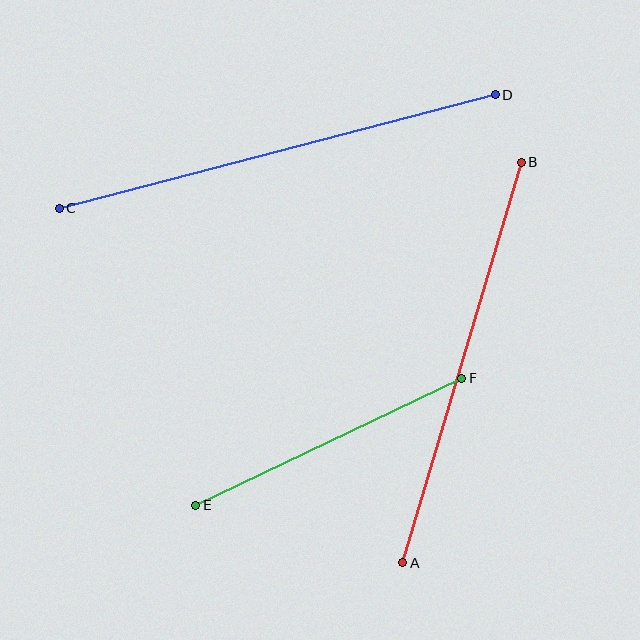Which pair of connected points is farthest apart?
Points C and D are farthest apart.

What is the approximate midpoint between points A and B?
The midpoint is at approximately (462, 362) pixels.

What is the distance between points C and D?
The distance is approximately 451 pixels.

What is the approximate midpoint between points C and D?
The midpoint is at approximately (277, 151) pixels.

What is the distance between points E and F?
The distance is approximately 295 pixels.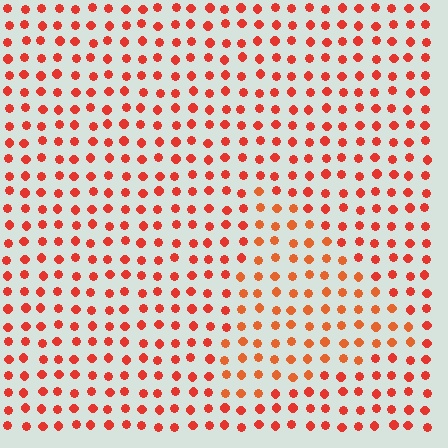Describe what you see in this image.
The image is filled with small red elements in a uniform arrangement. A triangle-shaped region is visible where the elements are tinted to a slightly different hue, forming a subtle color boundary.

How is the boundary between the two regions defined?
The boundary is defined purely by a slight shift in hue (about 15 degrees). Spacing, size, and orientation are identical on both sides.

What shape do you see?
I see a triangle.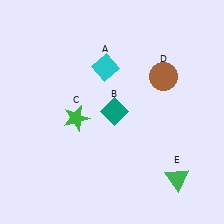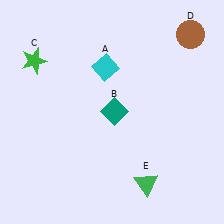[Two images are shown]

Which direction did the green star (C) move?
The green star (C) moved up.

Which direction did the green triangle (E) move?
The green triangle (E) moved left.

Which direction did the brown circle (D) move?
The brown circle (D) moved up.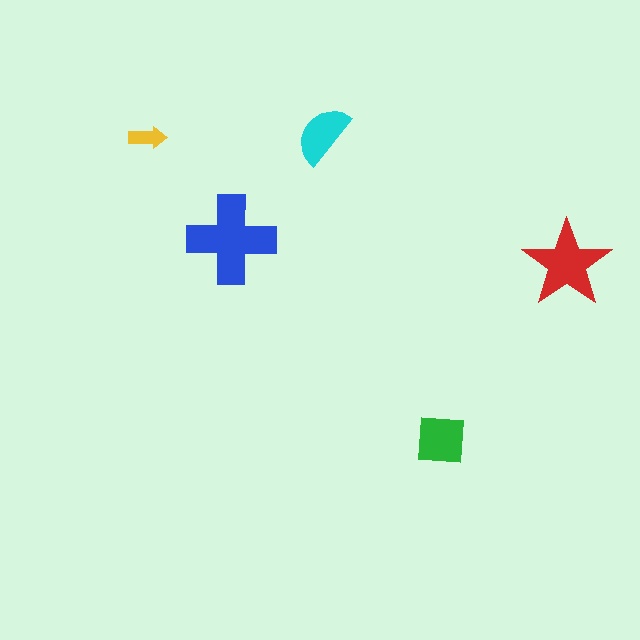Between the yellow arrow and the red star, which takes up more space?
The red star.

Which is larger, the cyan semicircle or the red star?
The red star.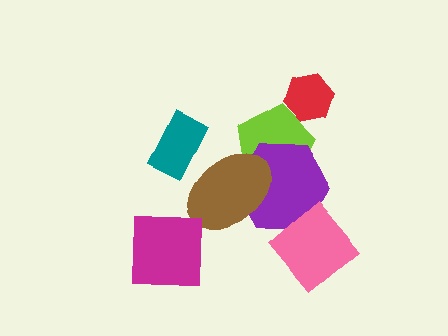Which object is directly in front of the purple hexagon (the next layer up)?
The brown ellipse is directly in front of the purple hexagon.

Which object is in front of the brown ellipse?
The teal rectangle is in front of the brown ellipse.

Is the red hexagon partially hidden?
No, no other shape covers it.